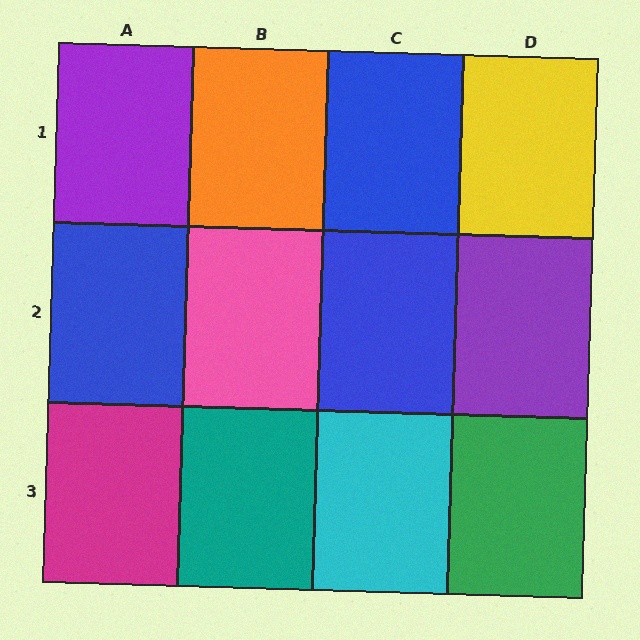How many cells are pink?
1 cell is pink.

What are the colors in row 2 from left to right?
Blue, pink, blue, purple.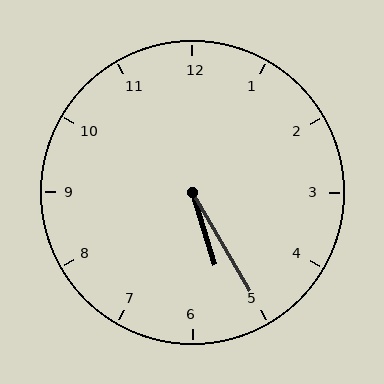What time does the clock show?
5:25.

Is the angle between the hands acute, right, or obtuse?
It is acute.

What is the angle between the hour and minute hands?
Approximately 12 degrees.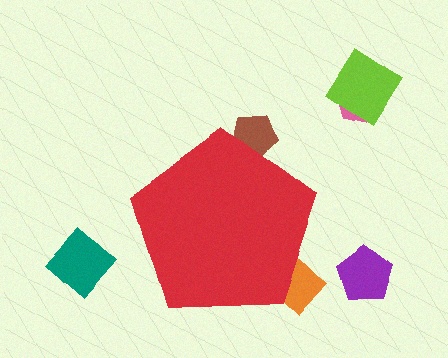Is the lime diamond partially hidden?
No, the lime diamond is fully visible.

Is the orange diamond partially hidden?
Yes, the orange diamond is partially hidden behind the red pentagon.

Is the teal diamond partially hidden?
No, the teal diamond is fully visible.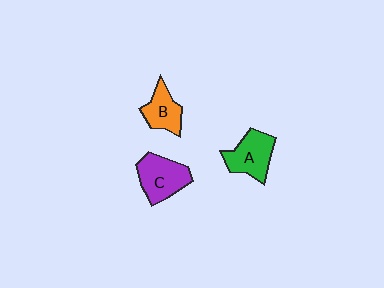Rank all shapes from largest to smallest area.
From largest to smallest: C (purple), A (green), B (orange).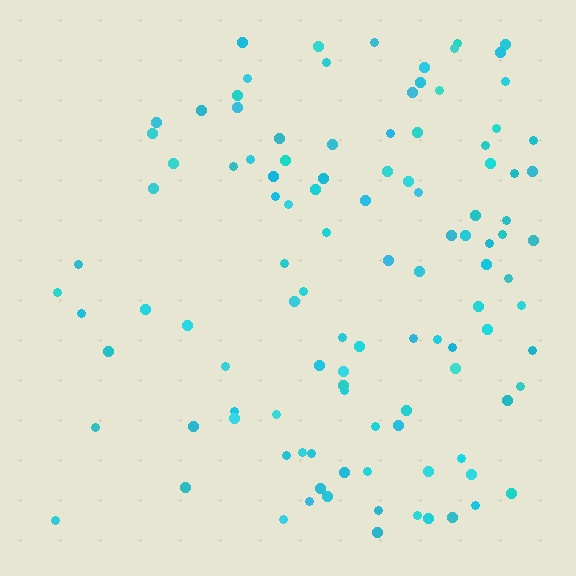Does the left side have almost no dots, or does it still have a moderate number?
Still a moderate number, just noticeably fewer than the right.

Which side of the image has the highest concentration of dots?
The right.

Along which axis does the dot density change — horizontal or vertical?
Horizontal.